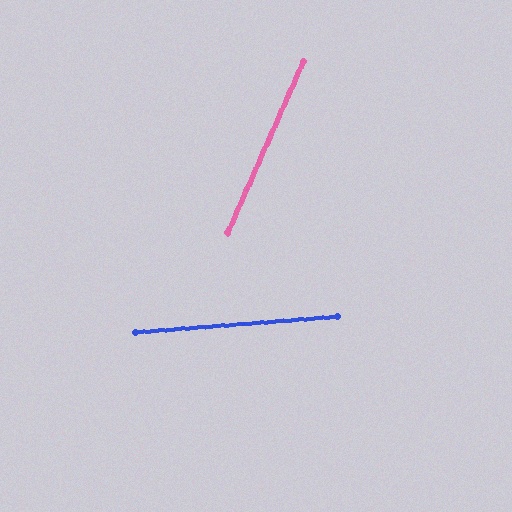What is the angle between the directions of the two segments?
Approximately 62 degrees.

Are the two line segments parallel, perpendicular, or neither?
Neither parallel nor perpendicular — they differ by about 62°.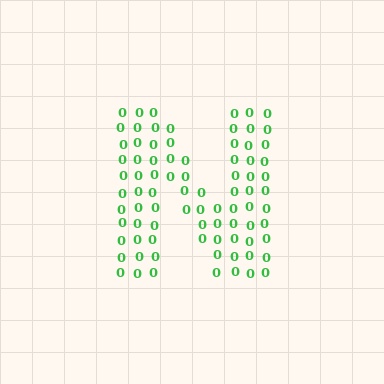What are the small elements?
The small elements are digit 0's.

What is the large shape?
The large shape is the letter N.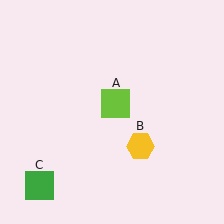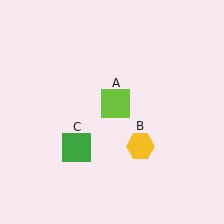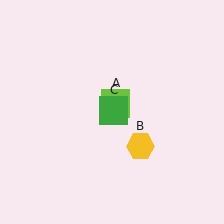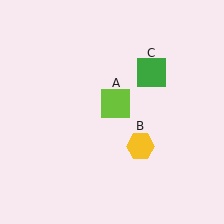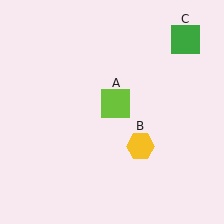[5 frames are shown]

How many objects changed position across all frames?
1 object changed position: green square (object C).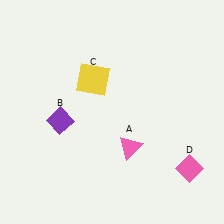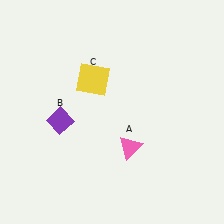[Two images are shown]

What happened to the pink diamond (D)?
The pink diamond (D) was removed in Image 2. It was in the bottom-right area of Image 1.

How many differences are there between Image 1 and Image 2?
There is 1 difference between the two images.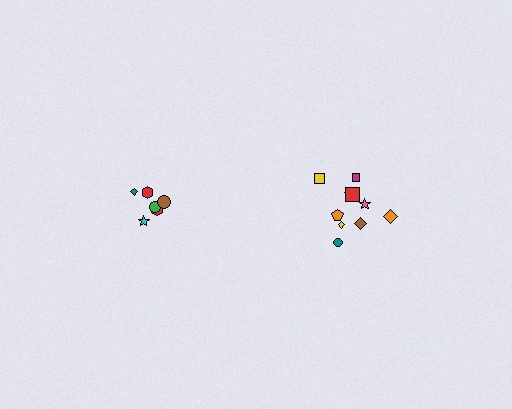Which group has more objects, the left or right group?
The right group.